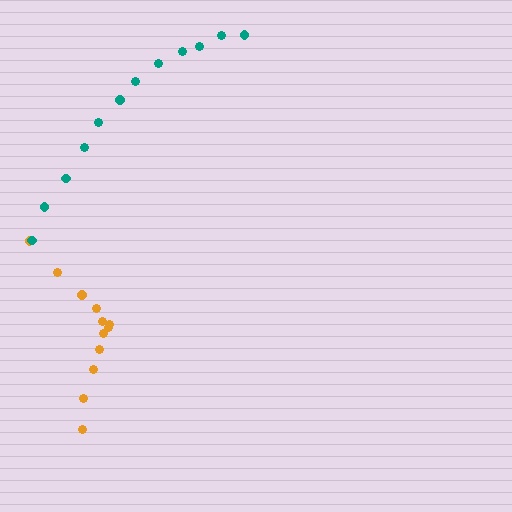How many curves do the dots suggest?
There are 2 distinct paths.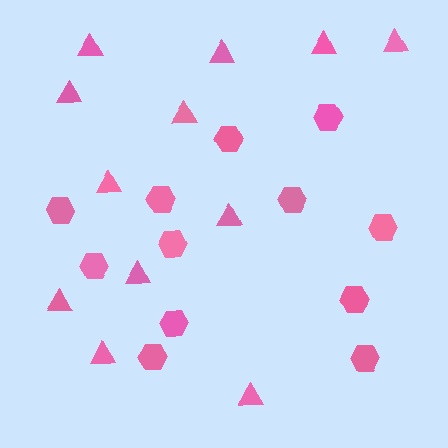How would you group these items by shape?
There are 2 groups: one group of triangles (12) and one group of hexagons (12).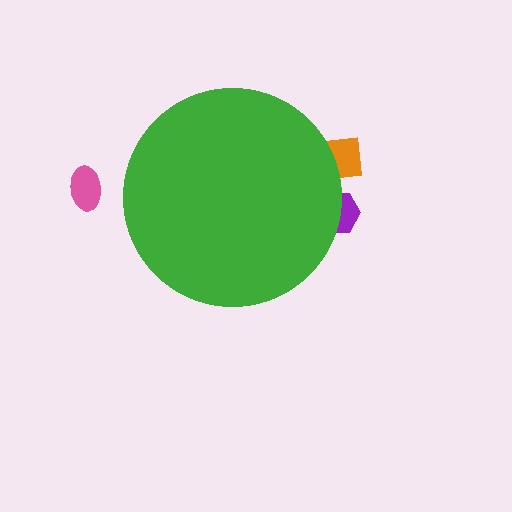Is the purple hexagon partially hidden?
Yes, the purple hexagon is partially hidden behind the green circle.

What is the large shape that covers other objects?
A green circle.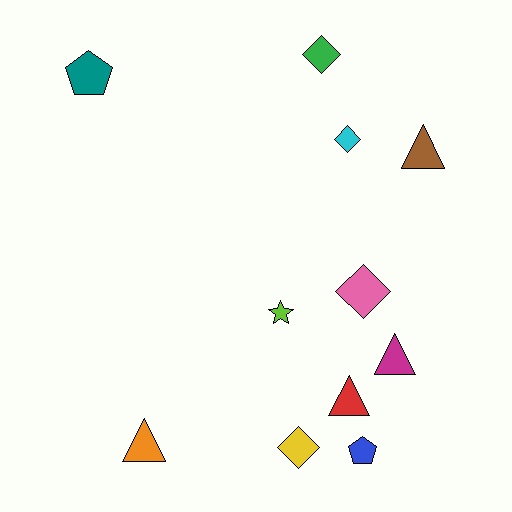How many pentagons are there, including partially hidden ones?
There are 2 pentagons.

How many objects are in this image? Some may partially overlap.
There are 11 objects.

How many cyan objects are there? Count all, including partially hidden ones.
There is 1 cyan object.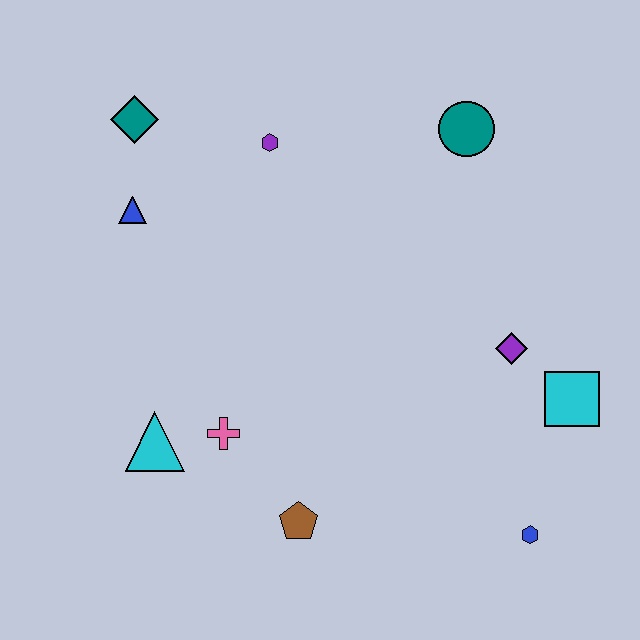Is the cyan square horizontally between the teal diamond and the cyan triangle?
No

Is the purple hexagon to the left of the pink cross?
No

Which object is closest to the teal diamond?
The blue triangle is closest to the teal diamond.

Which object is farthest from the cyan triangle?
The teal circle is farthest from the cyan triangle.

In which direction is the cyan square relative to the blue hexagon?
The cyan square is above the blue hexagon.